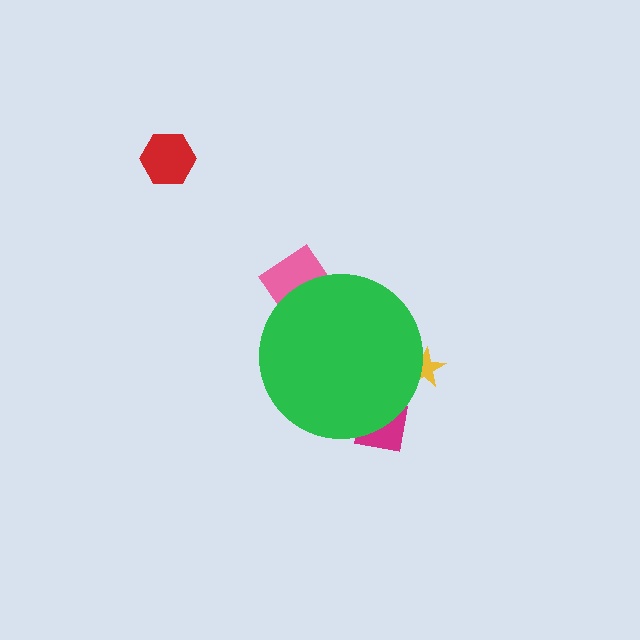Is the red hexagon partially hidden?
No, the red hexagon is fully visible.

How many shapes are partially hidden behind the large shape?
3 shapes are partially hidden.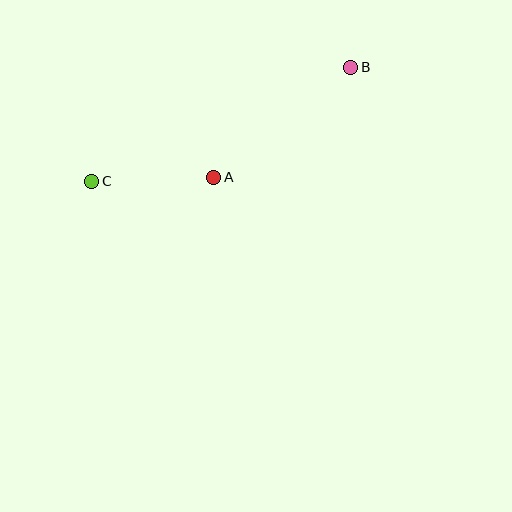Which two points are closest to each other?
Points A and C are closest to each other.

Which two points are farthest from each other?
Points B and C are farthest from each other.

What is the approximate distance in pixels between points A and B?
The distance between A and B is approximately 175 pixels.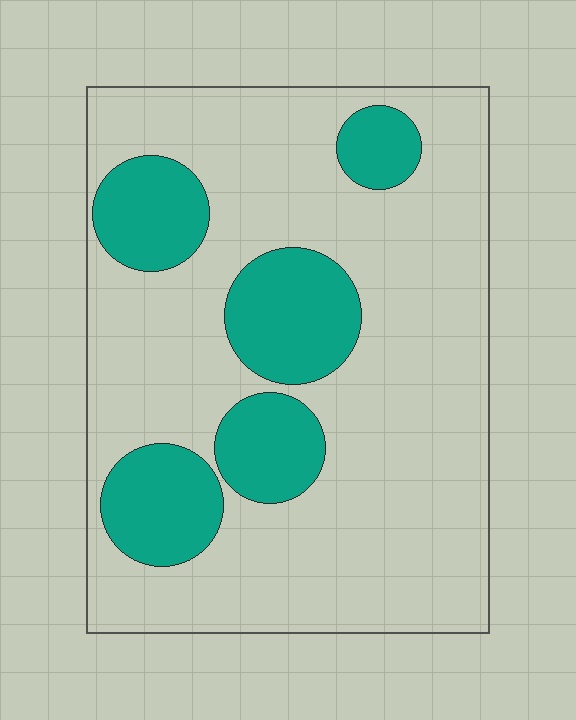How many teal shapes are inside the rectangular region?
5.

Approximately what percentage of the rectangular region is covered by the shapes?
Approximately 25%.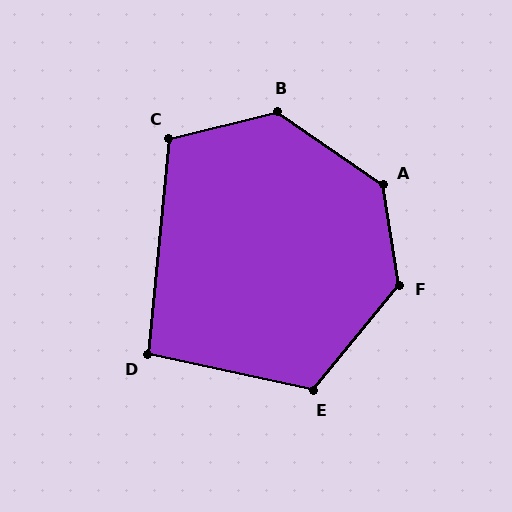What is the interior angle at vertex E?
Approximately 117 degrees (obtuse).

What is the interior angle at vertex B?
Approximately 131 degrees (obtuse).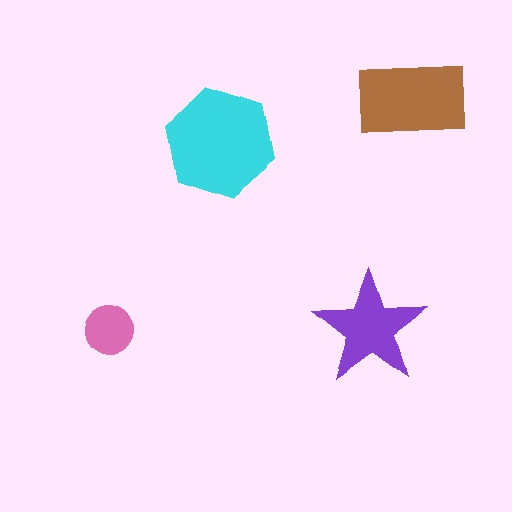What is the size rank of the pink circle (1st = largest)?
4th.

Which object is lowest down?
The purple star is bottommost.